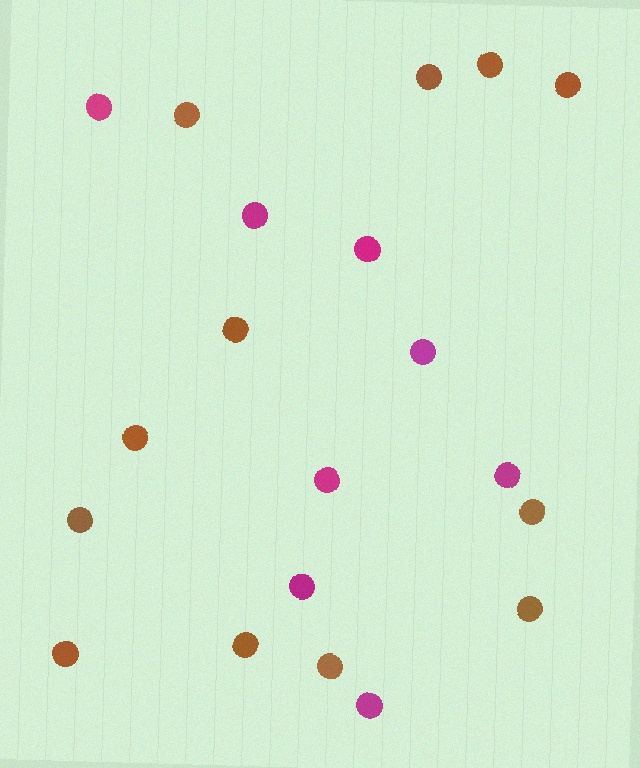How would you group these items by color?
There are 2 groups: one group of brown circles (12) and one group of magenta circles (8).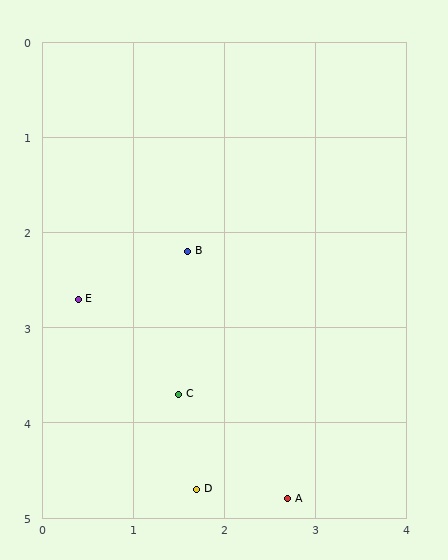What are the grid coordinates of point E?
Point E is at approximately (0.4, 2.7).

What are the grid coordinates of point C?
Point C is at approximately (1.5, 3.7).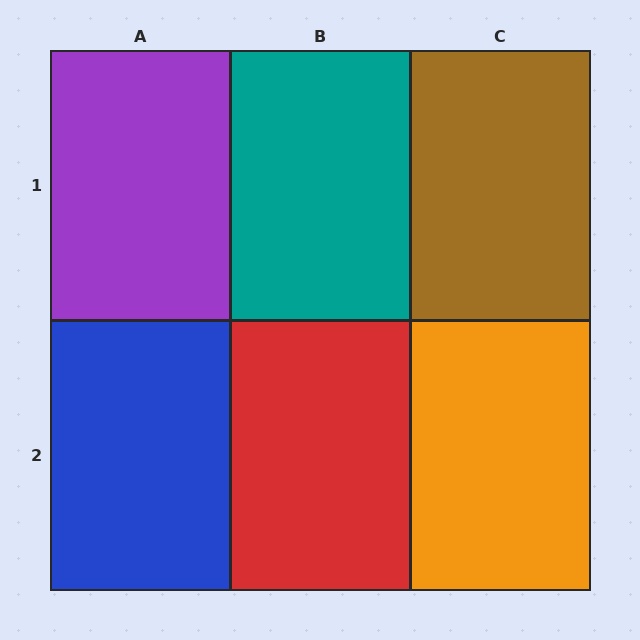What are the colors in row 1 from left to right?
Purple, teal, brown.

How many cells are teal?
1 cell is teal.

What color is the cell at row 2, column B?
Red.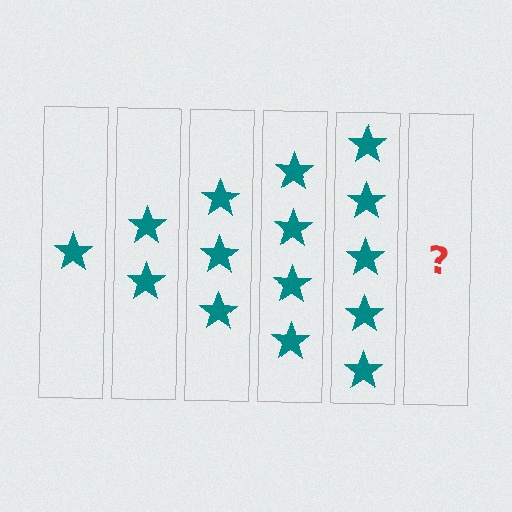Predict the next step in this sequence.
The next step is 6 stars.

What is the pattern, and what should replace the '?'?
The pattern is that each step adds one more star. The '?' should be 6 stars.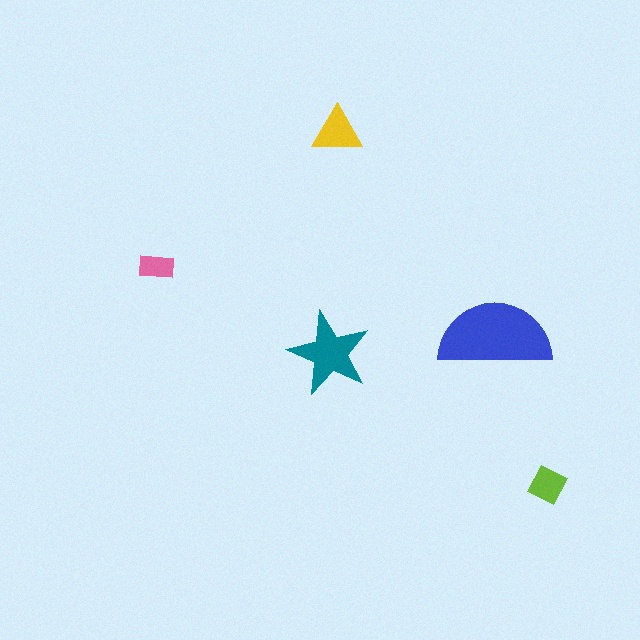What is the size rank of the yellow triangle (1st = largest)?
3rd.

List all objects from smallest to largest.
The pink rectangle, the lime diamond, the yellow triangle, the teal star, the blue semicircle.